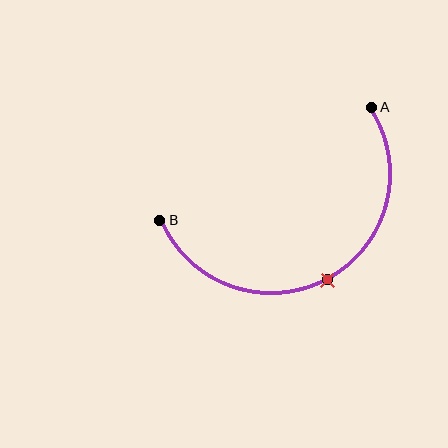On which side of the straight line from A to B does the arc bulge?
The arc bulges below the straight line connecting A and B.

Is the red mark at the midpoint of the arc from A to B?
Yes. The red mark lies on the arc at equal arc-length from both A and B — it is the arc midpoint.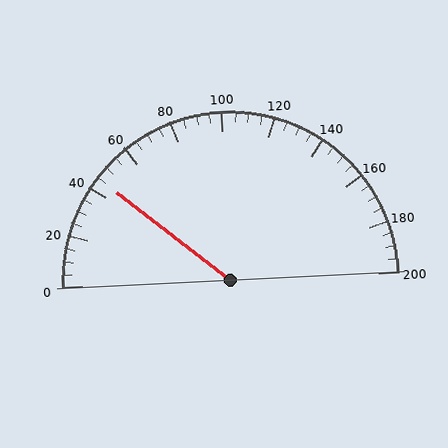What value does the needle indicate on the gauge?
The needle indicates approximately 45.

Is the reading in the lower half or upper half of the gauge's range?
The reading is in the lower half of the range (0 to 200).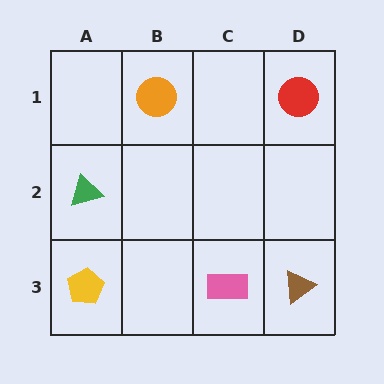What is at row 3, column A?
A yellow pentagon.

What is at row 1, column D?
A red circle.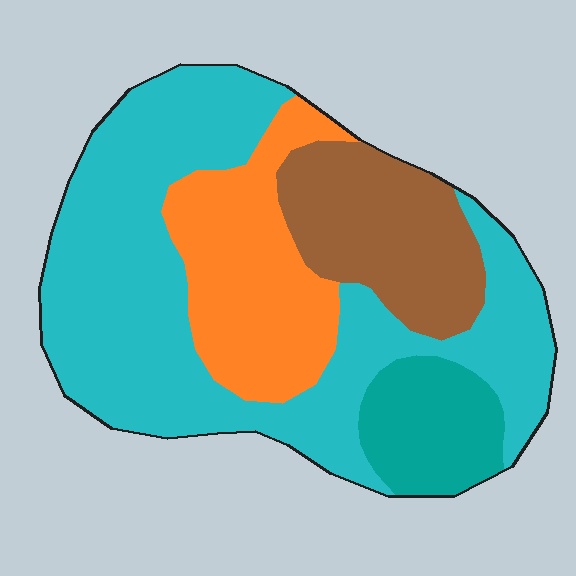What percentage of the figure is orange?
Orange covers 20% of the figure.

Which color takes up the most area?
Cyan, at roughly 50%.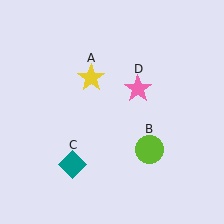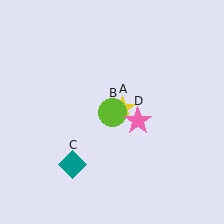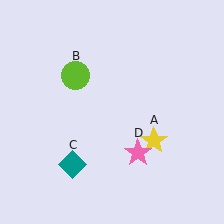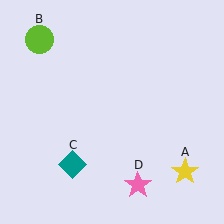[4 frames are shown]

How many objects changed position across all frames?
3 objects changed position: yellow star (object A), lime circle (object B), pink star (object D).